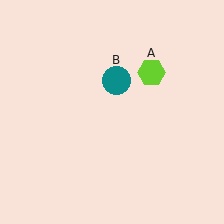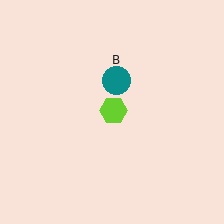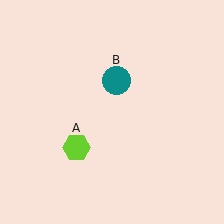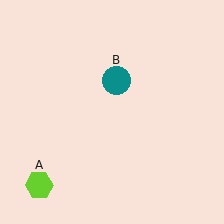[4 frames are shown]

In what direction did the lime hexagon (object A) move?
The lime hexagon (object A) moved down and to the left.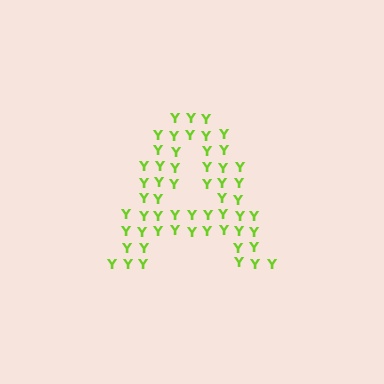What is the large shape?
The large shape is the letter A.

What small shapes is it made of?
It is made of small letter Y's.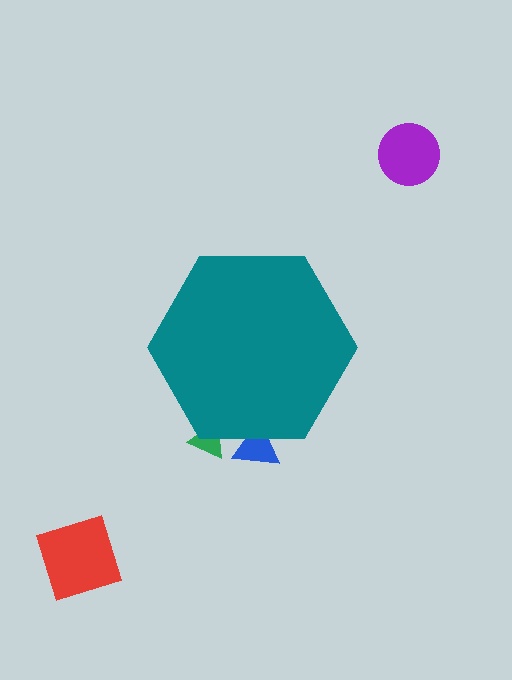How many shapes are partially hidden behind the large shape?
2 shapes are partially hidden.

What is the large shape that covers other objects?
A teal hexagon.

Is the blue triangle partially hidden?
Yes, the blue triangle is partially hidden behind the teal hexagon.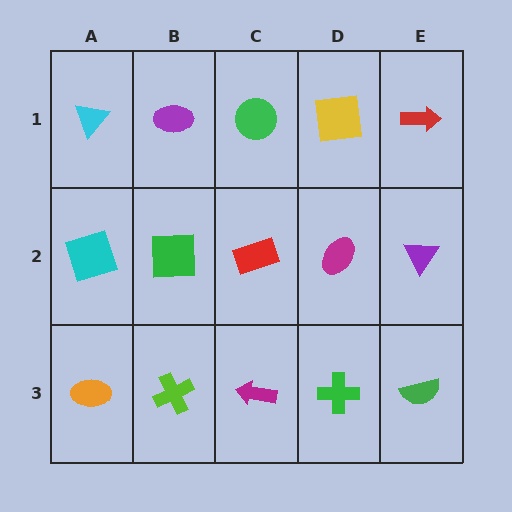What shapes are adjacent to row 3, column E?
A purple triangle (row 2, column E), a green cross (row 3, column D).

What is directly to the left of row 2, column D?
A red rectangle.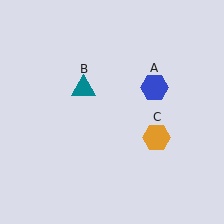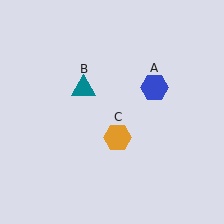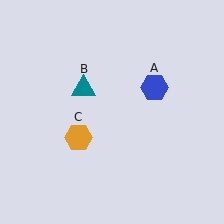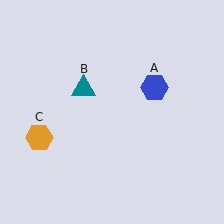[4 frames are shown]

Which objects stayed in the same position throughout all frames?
Blue hexagon (object A) and teal triangle (object B) remained stationary.